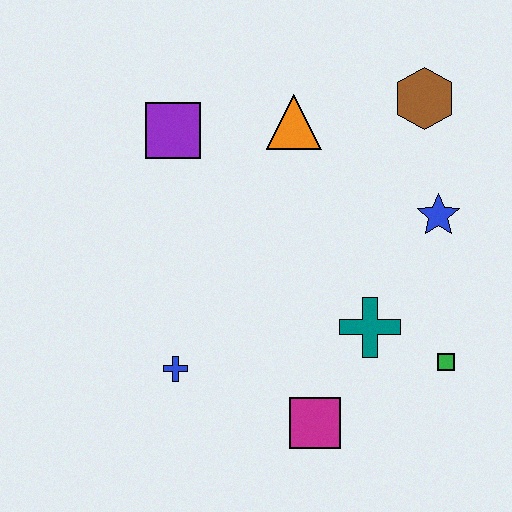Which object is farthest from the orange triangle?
The magenta square is farthest from the orange triangle.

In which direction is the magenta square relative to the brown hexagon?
The magenta square is below the brown hexagon.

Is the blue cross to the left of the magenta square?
Yes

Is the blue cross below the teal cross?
Yes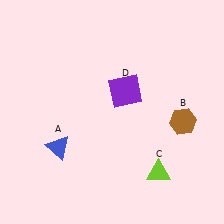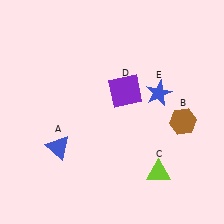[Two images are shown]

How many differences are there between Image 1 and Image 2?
There is 1 difference between the two images.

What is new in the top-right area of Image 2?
A blue star (E) was added in the top-right area of Image 2.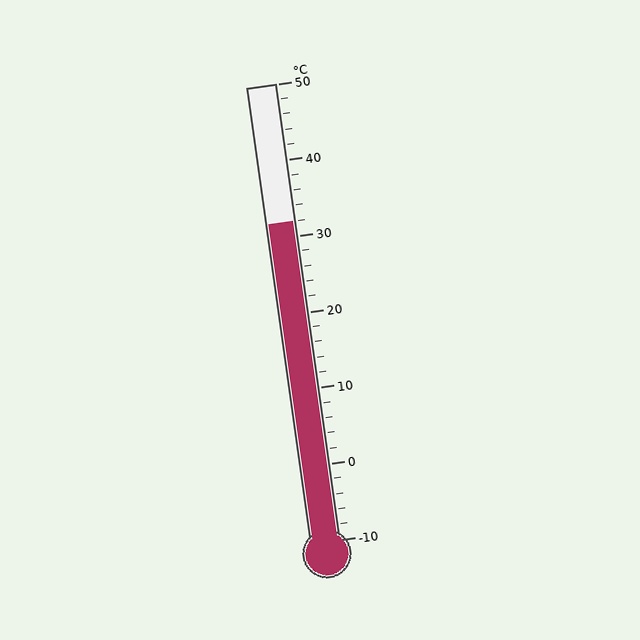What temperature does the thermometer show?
The thermometer shows approximately 32°C.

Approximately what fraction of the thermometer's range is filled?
The thermometer is filled to approximately 70% of its range.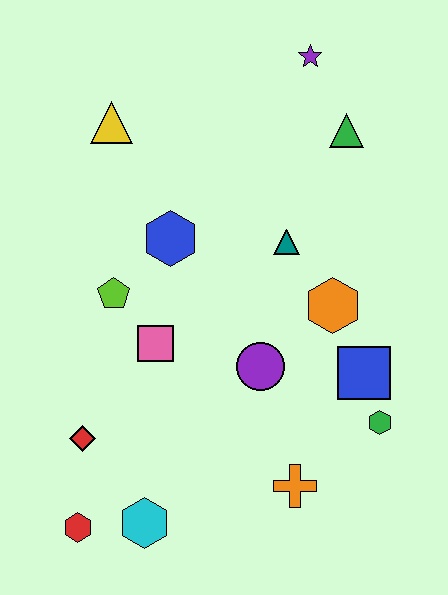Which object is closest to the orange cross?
The green hexagon is closest to the orange cross.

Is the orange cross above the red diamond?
No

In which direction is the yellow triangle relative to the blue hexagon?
The yellow triangle is above the blue hexagon.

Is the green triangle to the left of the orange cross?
No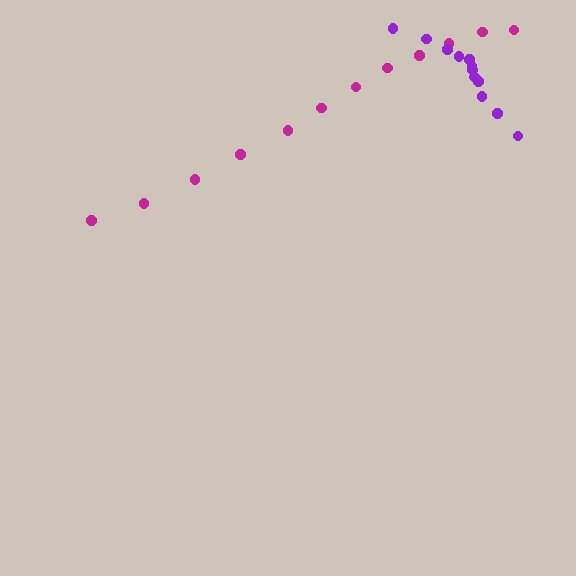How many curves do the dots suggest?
There are 2 distinct paths.